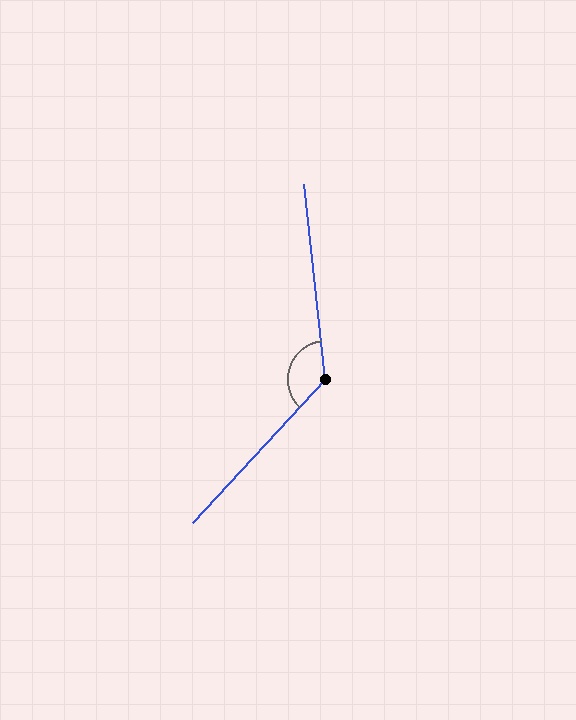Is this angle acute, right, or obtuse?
It is obtuse.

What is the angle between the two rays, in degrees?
Approximately 131 degrees.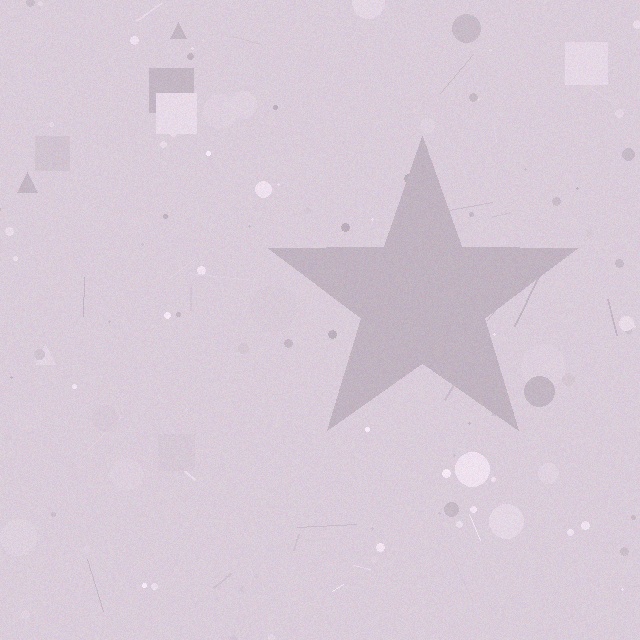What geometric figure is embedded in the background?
A star is embedded in the background.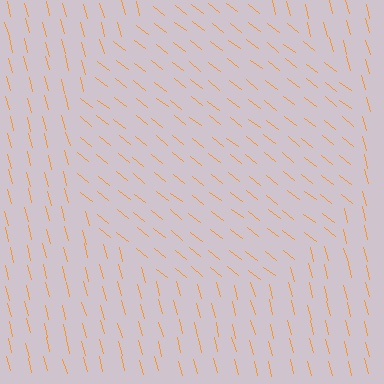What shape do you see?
I see a circle.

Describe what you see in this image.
The image is filled with small orange line segments. A circle region in the image has lines oriented differently from the surrounding lines, creating a visible texture boundary.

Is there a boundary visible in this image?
Yes, there is a texture boundary formed by a change in line orientation.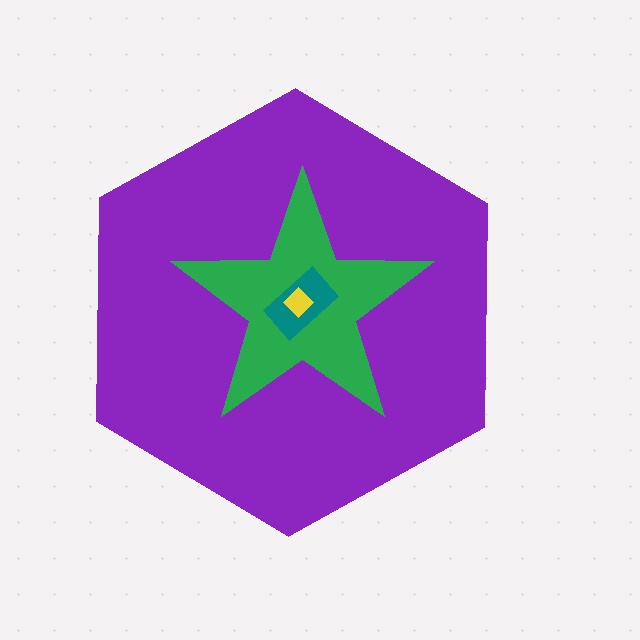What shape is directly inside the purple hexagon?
The green star.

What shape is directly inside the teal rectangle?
The yellow diamond.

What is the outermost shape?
The purple hexagon.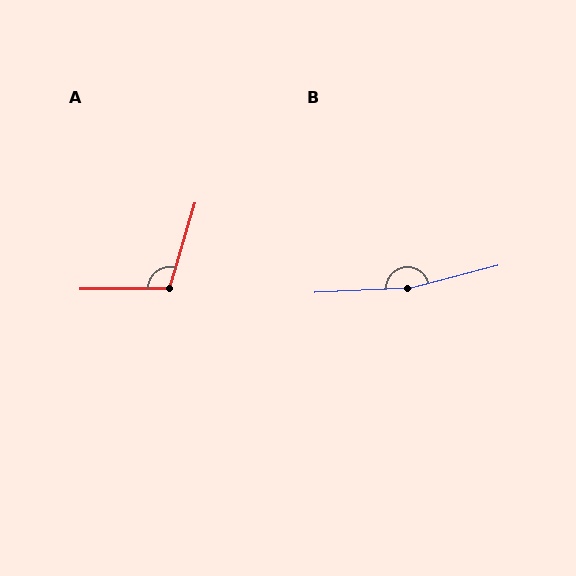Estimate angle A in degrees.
Approximately 107 degrees.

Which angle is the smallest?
A, at approximately 107 degrees.